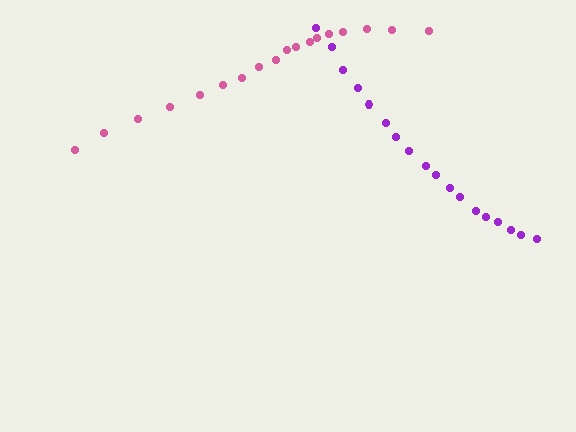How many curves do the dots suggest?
There are 2 distinct paths.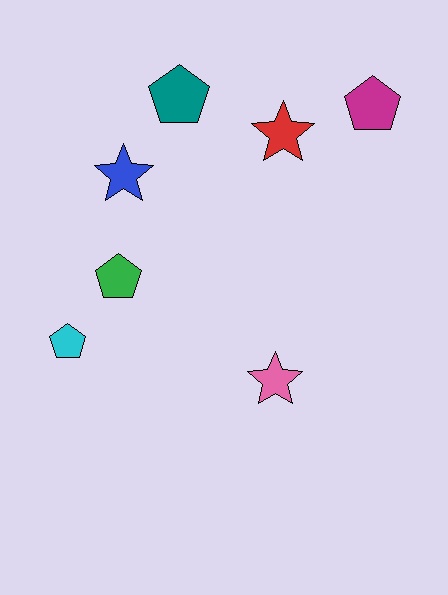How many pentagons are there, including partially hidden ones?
There are 4 pentagons.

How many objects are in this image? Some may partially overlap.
There are 7 objects.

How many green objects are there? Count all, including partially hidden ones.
There is 1 green object.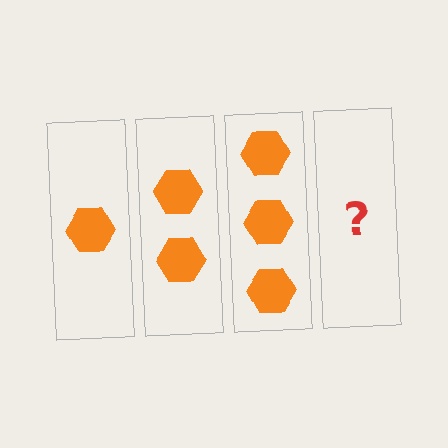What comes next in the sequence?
The next element should be 4 hexagons.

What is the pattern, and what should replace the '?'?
The pattern is that each step adds one more hexagon. The '?' should be 4 hexagons.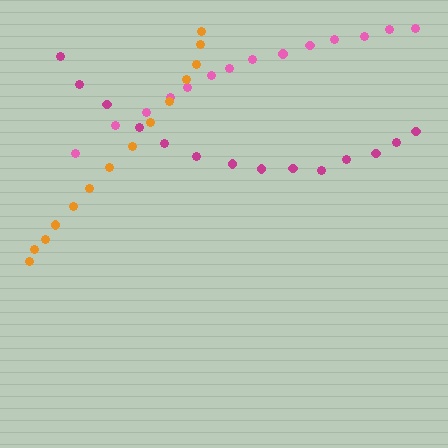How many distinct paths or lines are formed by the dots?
There are 3 distinct paths.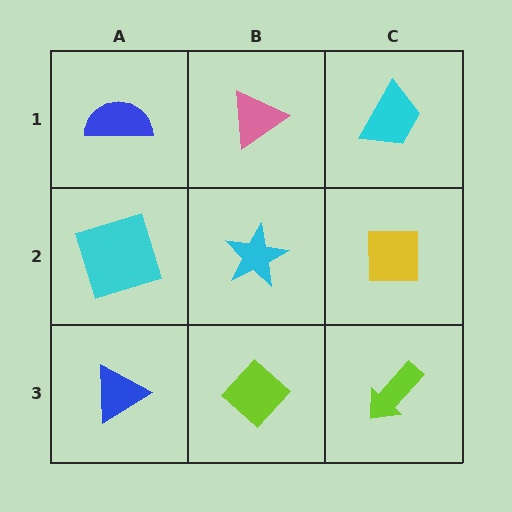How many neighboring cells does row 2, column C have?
3.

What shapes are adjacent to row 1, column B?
A cyan star (row 2, column B), a blue semicircle (row 1, column A), a cyan trapezoid (row 1, column C).